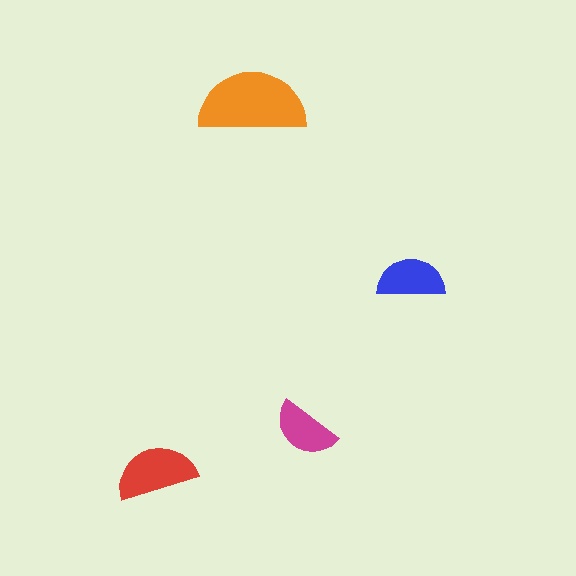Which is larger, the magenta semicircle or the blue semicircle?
The blue one.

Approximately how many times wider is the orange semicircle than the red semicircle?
About 1.5 times wider.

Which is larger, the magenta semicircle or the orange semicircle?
The orange one.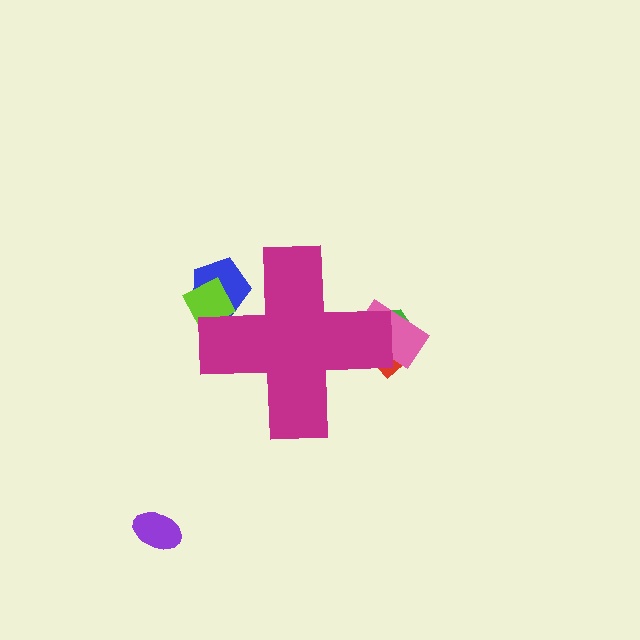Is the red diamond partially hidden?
Yes, the red diamond is partially hidden behind the magenta cross.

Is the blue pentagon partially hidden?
Yes, the blue pentagon is partially hidden behind the magenta cross.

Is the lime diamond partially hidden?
Yes, the lime diamond is partially hidden behind the magenta cross.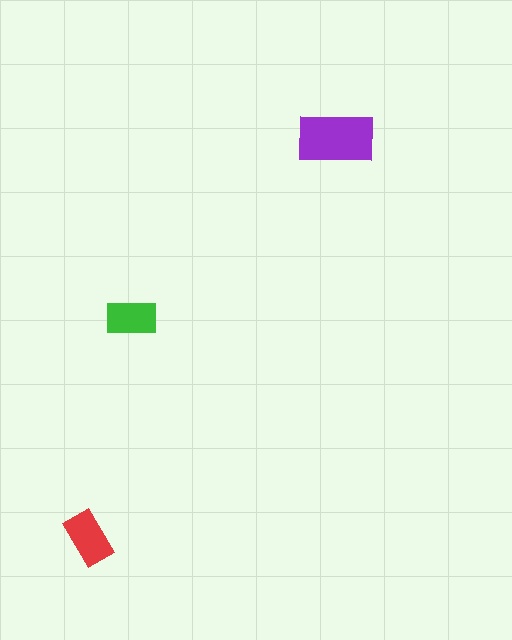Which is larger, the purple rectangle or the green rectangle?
The purple one.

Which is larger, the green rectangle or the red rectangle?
The red one.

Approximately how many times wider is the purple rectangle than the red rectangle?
About 1.5 times wider.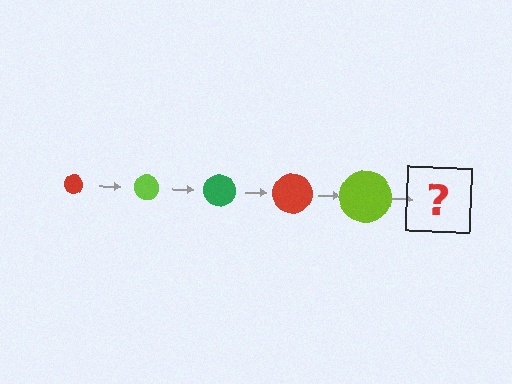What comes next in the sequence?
The next element should be a green circle, larger than the previous one.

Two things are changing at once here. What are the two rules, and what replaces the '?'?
The two rules are that the circle grows larger each step and the color cycles through red, lime, and green. The '?' should be a green circle, larger than the previous one.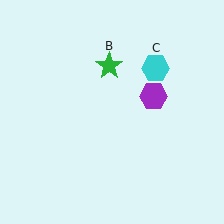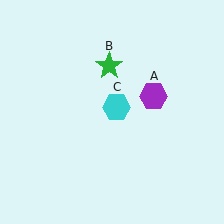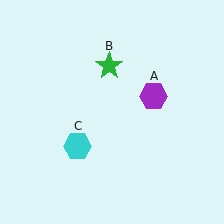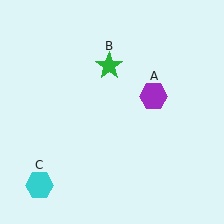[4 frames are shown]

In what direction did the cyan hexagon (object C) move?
The cyan hexagon (object C) moved down and to the left.